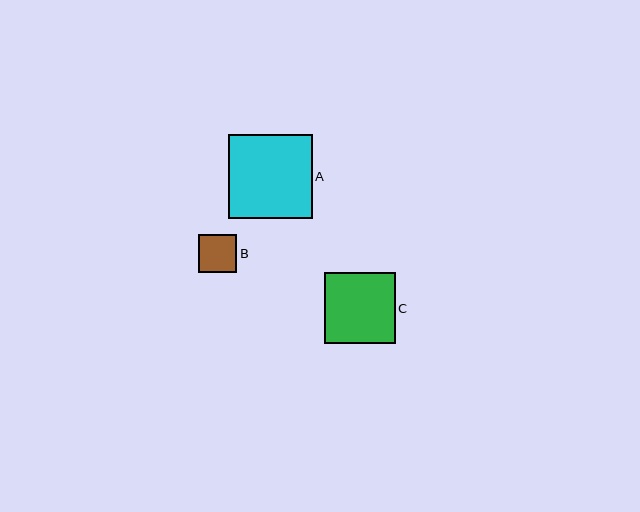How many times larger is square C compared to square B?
Square C is approximately 1.9 times the size of square B.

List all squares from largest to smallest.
From largest to smallest: A, C, B.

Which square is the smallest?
Square B is the smallest with a size of approximately 38 pixels.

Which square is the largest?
Square A is the largest with a size of approximately 83 pixels.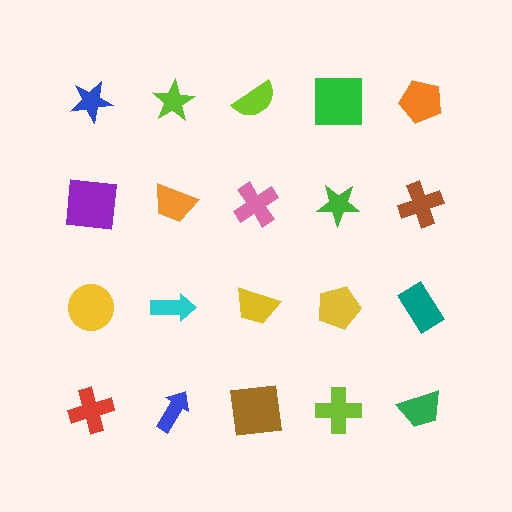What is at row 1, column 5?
An orange pentagon.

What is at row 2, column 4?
A green star.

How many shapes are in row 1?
5 shapes.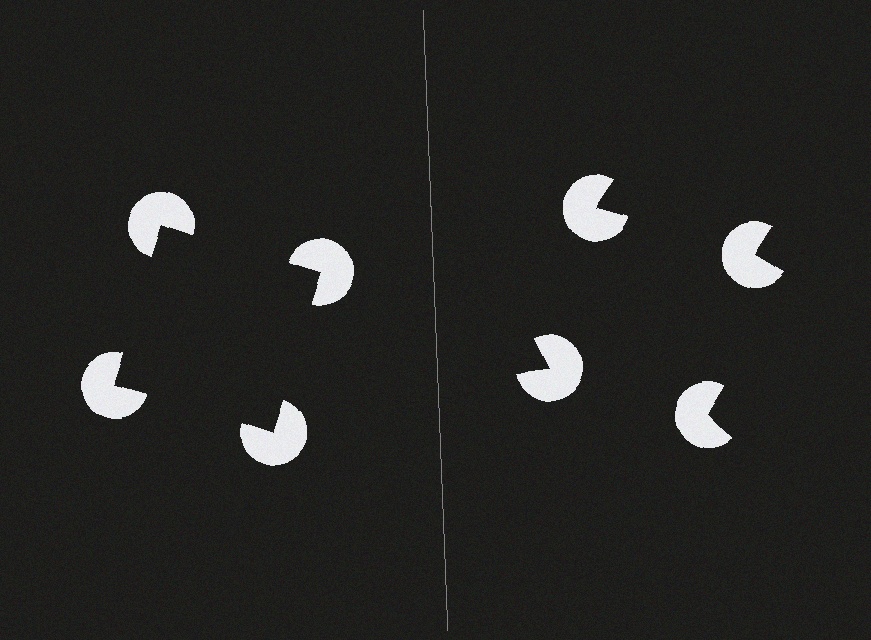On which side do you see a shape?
An illusory square appears on the left side. On the right side the wedge cuts are rotated, so no coherent shape forms.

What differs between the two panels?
The pac-man discs are positioned identically on both sides; only the wedge orientations differ. On the left they align to a square; on the right they are misaligned.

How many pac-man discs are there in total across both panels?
8 — 4 on each side.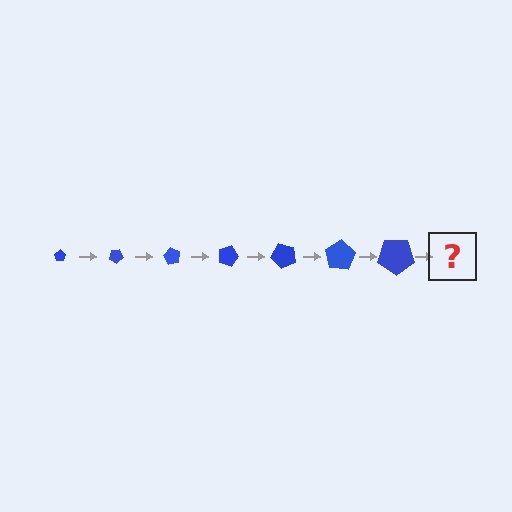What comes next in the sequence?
The next element should be a pentagon, larger than the previous one and rotated 210 degrees from the start.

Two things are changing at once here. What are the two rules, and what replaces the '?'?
The two rules are that the pentagon grows larger each step and it rotates 30 degrees each step. The '?' should be a pentagon, larger than the previous one and rotated 210 degrees from the start.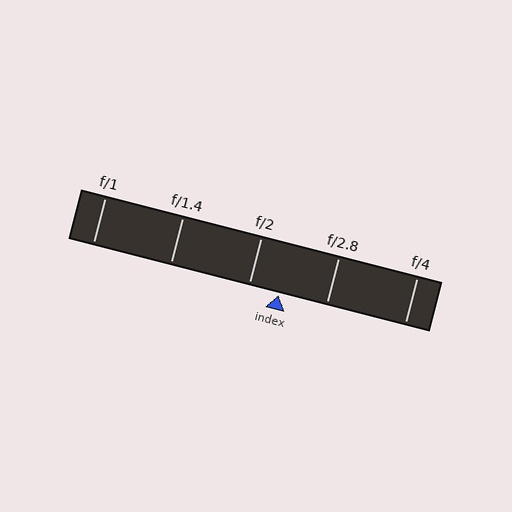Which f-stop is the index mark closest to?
The index mark is closest to f/2.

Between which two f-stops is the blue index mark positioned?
The index mark is between f/2 and f/2.8.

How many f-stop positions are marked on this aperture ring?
There are 5 f-stop positions marked.